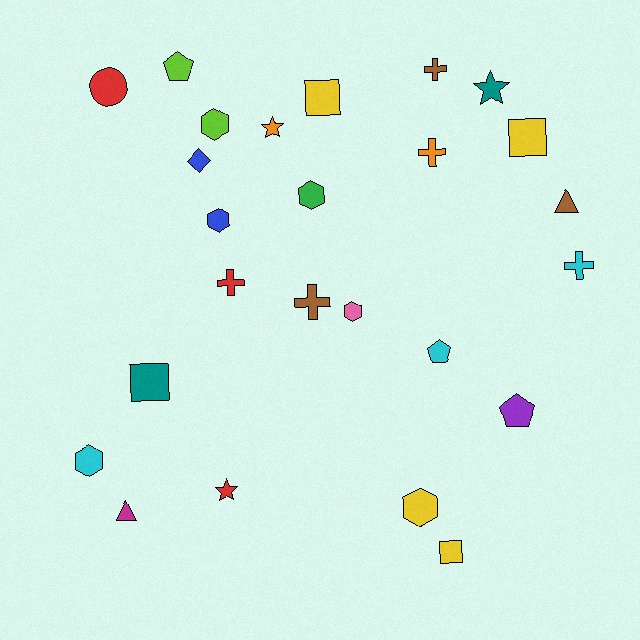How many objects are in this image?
There are 25 objects.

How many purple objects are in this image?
There is 1 purple object.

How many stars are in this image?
There are 3 stars.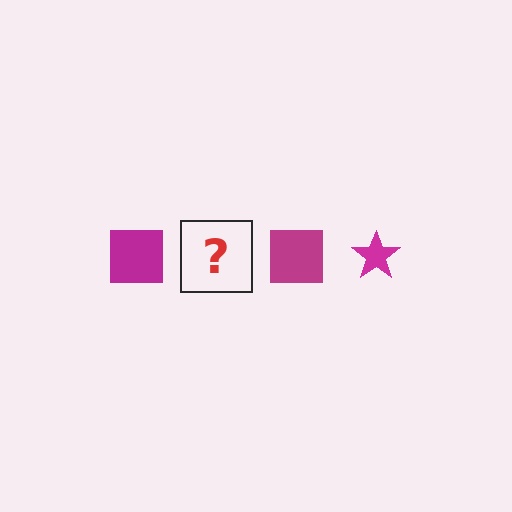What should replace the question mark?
The question mark should be replaced with a magenta star.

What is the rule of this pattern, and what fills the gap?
The rule is that the pattern cycles through square, star shapes in magenta. The gap should be filled with a magenta star.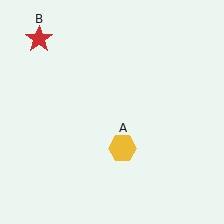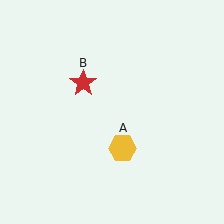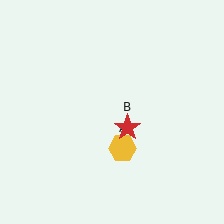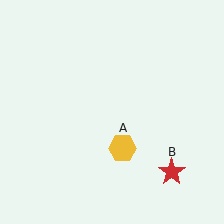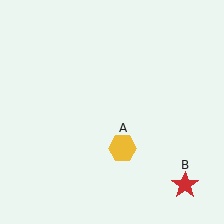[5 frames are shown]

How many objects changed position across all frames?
1 object changed position: red star (object B).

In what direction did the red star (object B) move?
The red star (object B) moved down and to the right.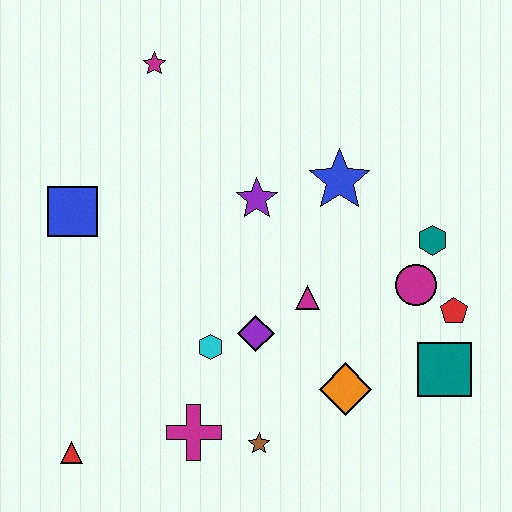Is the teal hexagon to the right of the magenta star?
Yes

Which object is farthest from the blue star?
The red triangle is farthest from the blue star.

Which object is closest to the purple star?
The blue star is closest to the purple star.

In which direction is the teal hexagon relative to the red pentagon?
The teal hexagon is above the red pentagon.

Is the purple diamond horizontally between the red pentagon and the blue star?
No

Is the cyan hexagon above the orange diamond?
Yes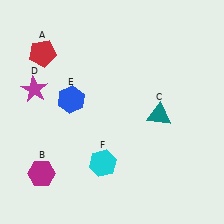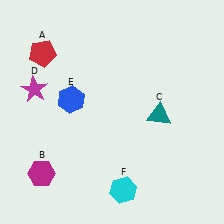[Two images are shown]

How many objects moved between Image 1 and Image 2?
1 object moved between the two images.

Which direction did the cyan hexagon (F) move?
The cyan hexagon (F) moved down.